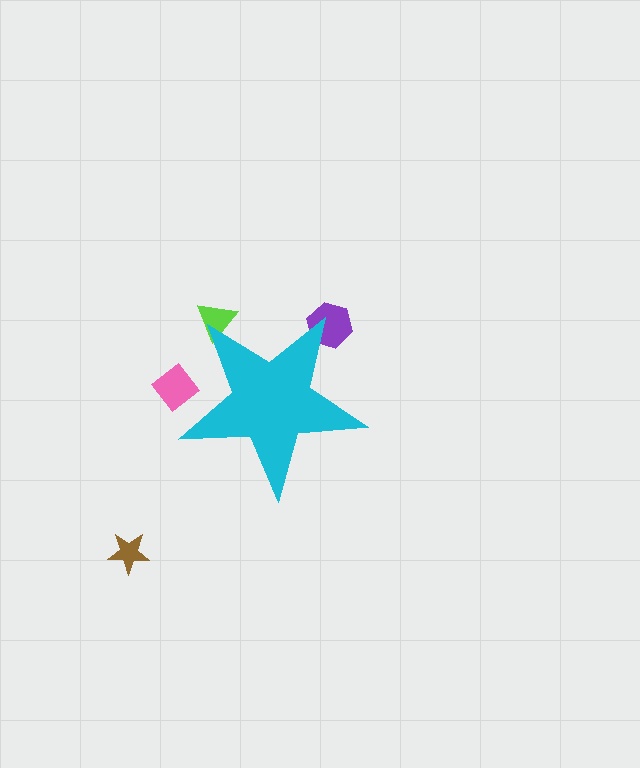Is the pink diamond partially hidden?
Yes, the pink diamond is partially hidden behind the cyan star.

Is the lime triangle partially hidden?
Yes, the lime triangle is partially hidden behind the cyan star.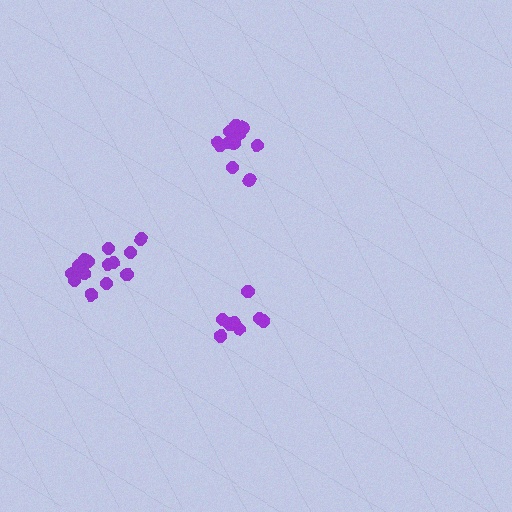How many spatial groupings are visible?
There are 3 spatial groupings.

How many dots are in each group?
Group 1: 11 dots, Group 2: 9 dots, Group 3: 14 dots (34 total).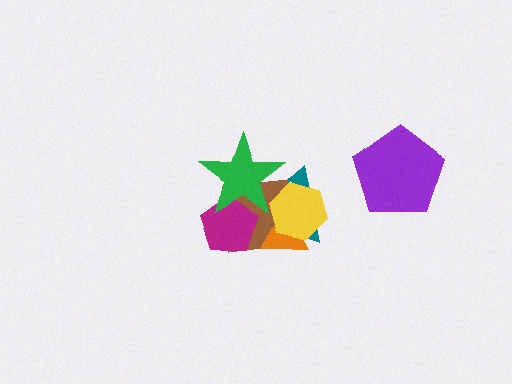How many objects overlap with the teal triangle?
5 objects overlap with the teal triangle.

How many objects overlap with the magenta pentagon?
3 objects overlap with the magenta pentagon.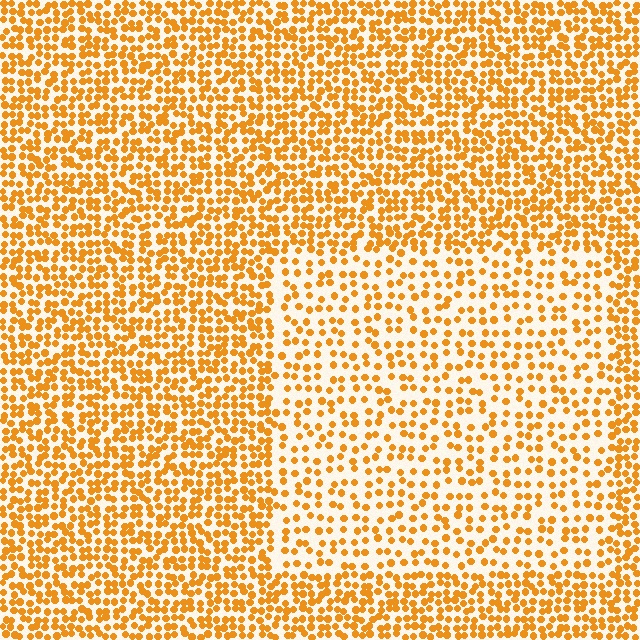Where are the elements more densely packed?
The elements are more densely packed outside the rectangle boundary.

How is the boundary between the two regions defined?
The boundary is defined by a change in element density (approximately 1.9x ratio). All elements are the same color, size, and shape.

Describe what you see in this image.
The image contains small orange elements arranged at two different densities. A rectangle-shaped region is visible where the elements are less densely packed than the surrounding area.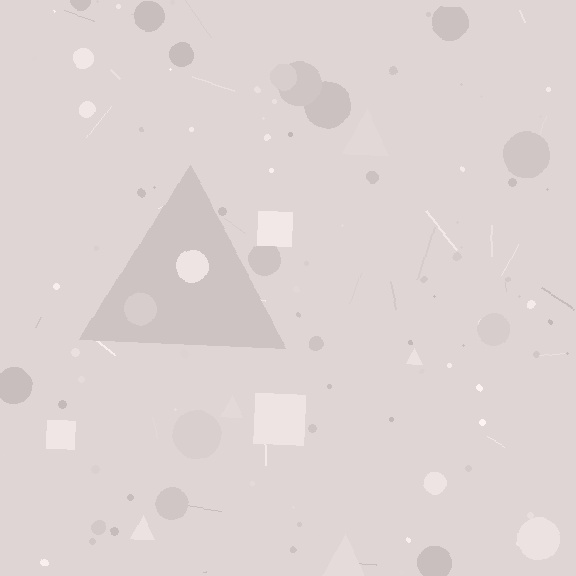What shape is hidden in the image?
A triangle is hidden in the image.